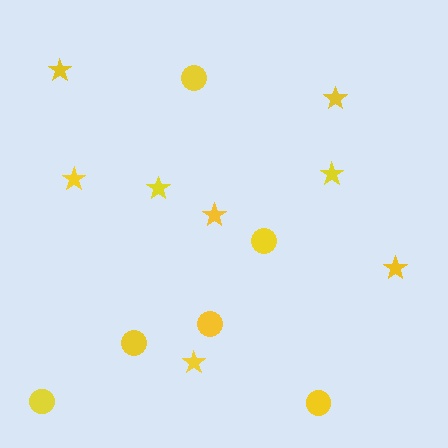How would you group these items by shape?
There are 2 groups: one group of stars (8) and one group of circles (6).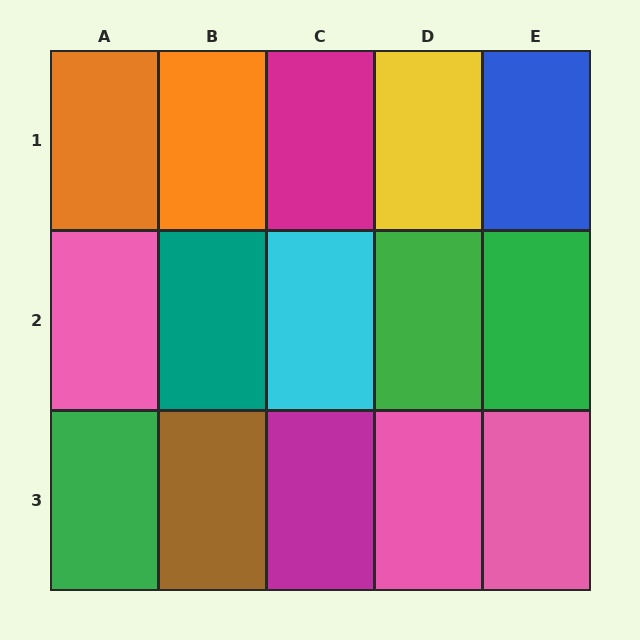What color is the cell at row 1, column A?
Orange.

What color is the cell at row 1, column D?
Yellow.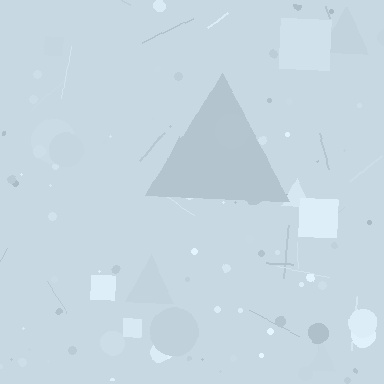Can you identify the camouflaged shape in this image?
The camouflaged shape is a triangle.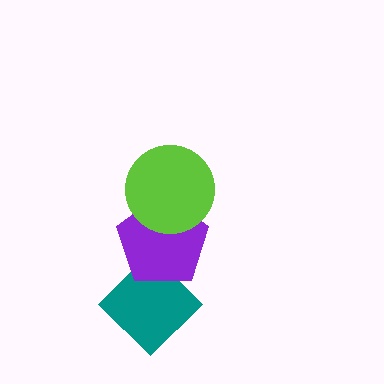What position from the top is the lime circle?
The lime circle is 1st from the top.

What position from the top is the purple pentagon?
The purple pentagon is 2nd from the top.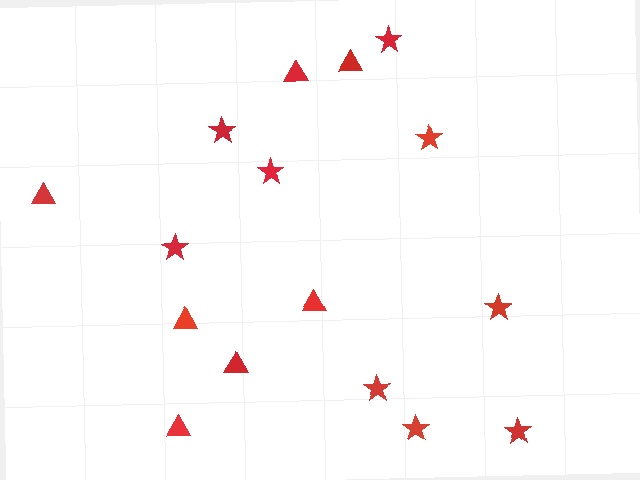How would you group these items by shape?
There are 2 groups: one group of triangles (7) and one group of stars (9).